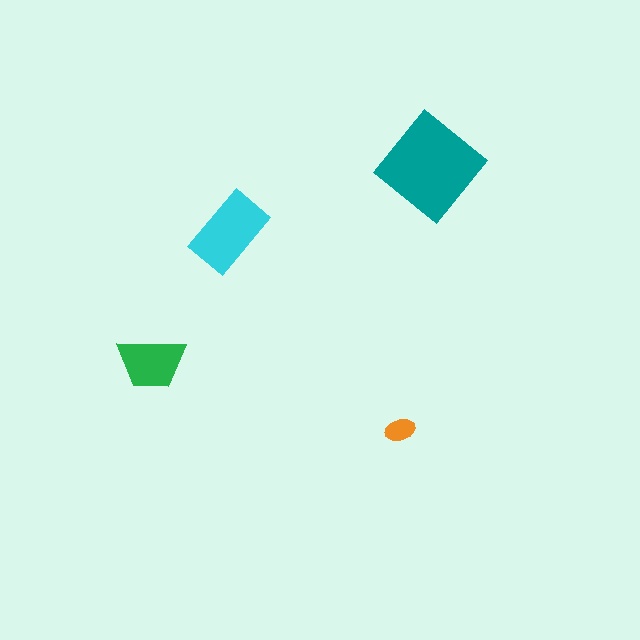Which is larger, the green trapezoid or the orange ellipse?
The green trapezoid.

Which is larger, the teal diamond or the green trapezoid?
The teal diamond.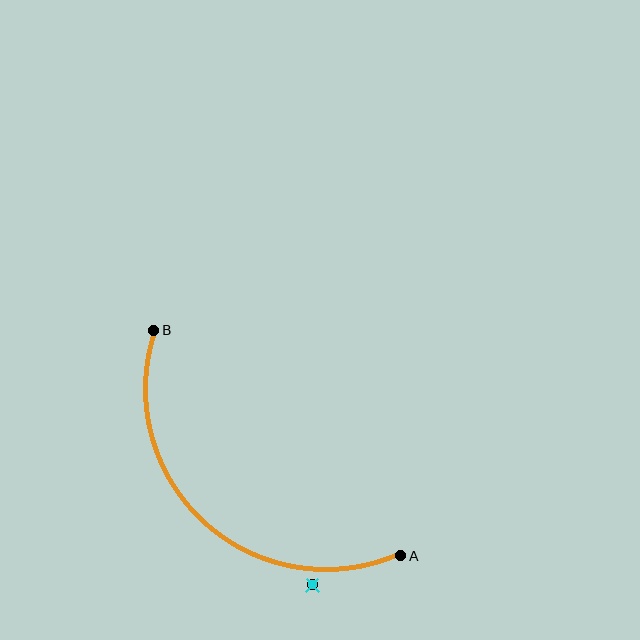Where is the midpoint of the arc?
The arc midpoint is the point on the curve farthest from the straight line joining A and B. It sits below and to the left of that line.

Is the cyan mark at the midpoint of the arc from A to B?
No — the cyan mark does not lie on the arc at all. It sits slightly outside the curve.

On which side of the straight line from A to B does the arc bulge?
The arc bulges below and to the left of the straight line connecting A and B.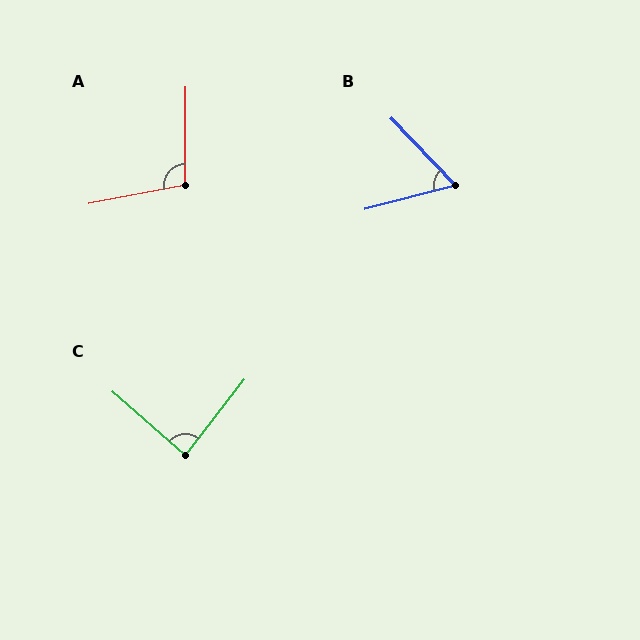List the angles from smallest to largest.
B (61°), C (87°), A (101°).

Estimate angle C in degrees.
Approximately 87 degrees.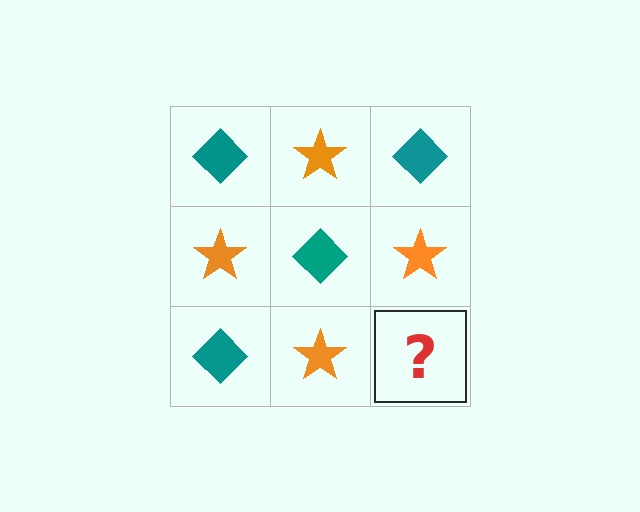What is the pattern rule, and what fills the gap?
The rule is that it alternates teal diamond and orange star in a checkerboard pattern. The gap should be filled with a teal diamond.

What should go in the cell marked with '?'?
The missing cell should contain a teal diamond.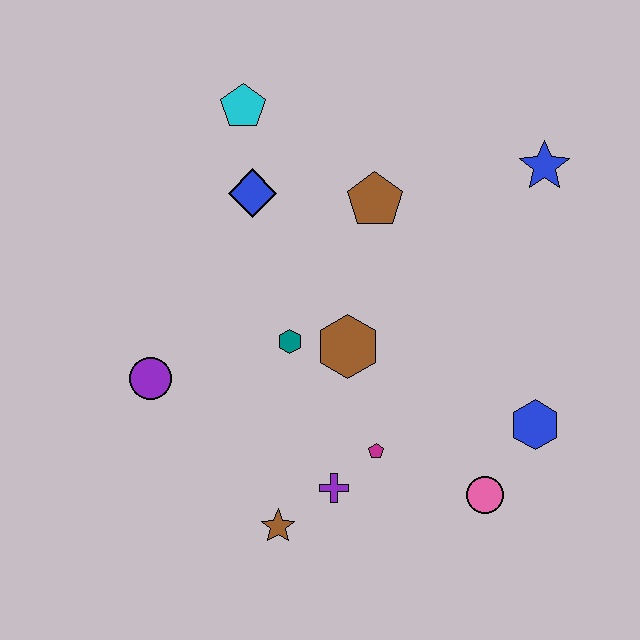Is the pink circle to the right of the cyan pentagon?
Yes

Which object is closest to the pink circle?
The blue hexagon is closest to the pink circle.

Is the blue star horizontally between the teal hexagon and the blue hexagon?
No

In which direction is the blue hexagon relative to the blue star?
The blue hexagon is below the blue star.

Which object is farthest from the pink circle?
The cyan pentagon is farthest from the pink circle.